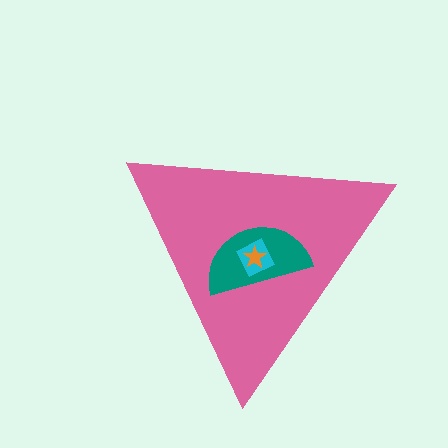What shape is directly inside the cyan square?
The orange star.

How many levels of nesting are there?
4.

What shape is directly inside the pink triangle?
The teal semicircle.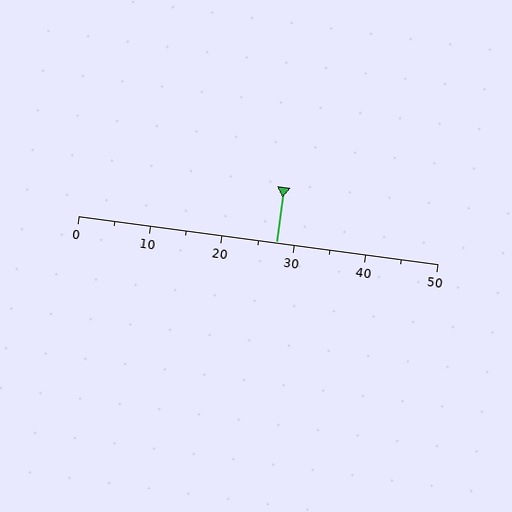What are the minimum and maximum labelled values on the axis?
The axis runs from 0 to 50.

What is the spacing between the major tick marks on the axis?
The major ticks are spaced 10 apart.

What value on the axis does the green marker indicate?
The marker indicates approximately 27.5.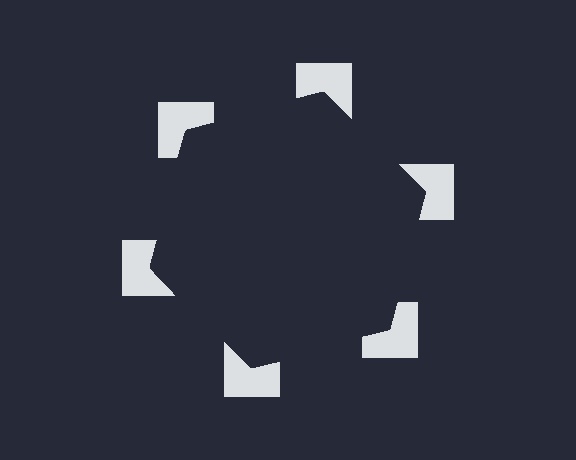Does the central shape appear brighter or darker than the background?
It typically appears slightly darker than the background, even though no actual brightness change is drawn.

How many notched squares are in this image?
There are 6 — one at each vertex of the illusory hexagon.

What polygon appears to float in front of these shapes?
An illusory hexagon — its edges are inferred from the aligned wedge cuts in the notched squares, not physically drawn.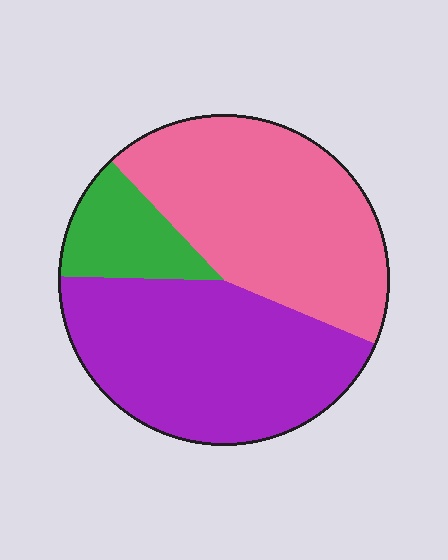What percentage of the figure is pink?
Pink takes up about two fifths (2/5) of the figure.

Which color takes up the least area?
Green, at roughly 15%.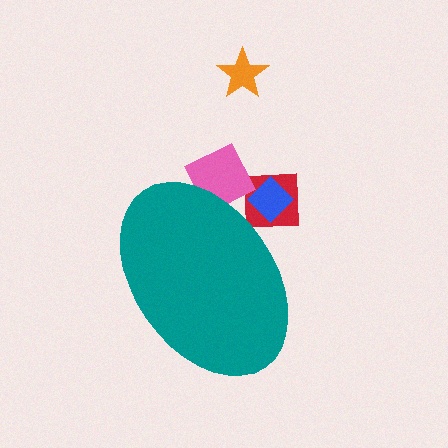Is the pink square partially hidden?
Yes, the pink square is partially hidden behind the teal ellipse.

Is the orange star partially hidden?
No, the orange star is fully visible.